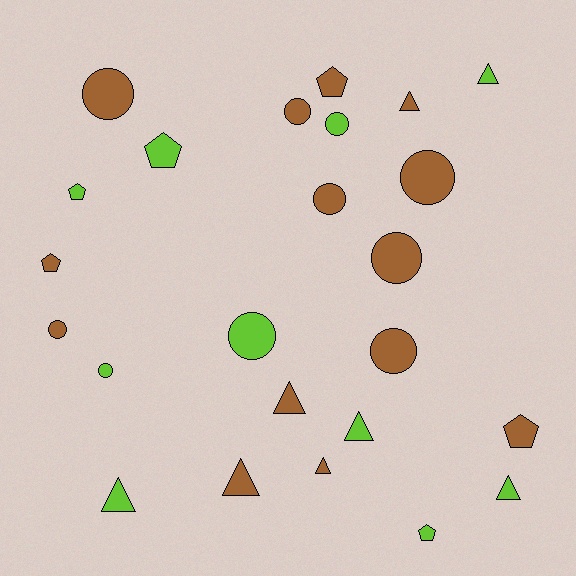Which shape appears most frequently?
Circle, with 10 objects.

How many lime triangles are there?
There are 4 lime triangles.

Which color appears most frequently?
Brown, with 14 objects.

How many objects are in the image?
There are 24 objects.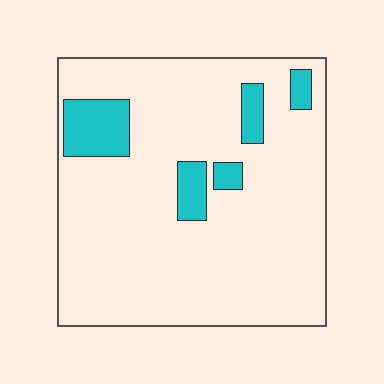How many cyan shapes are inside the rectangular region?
5.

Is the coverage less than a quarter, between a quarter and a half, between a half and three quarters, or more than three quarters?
Less than a quarter.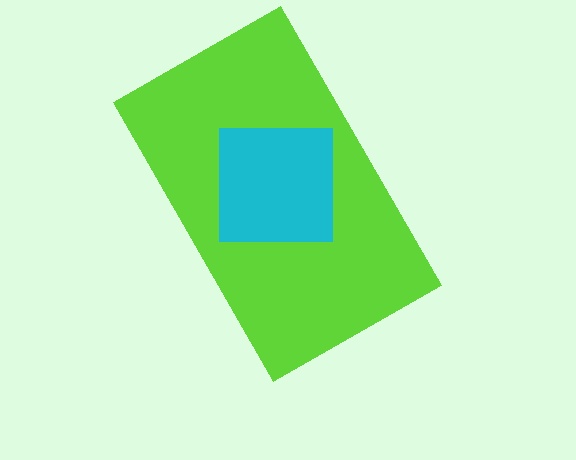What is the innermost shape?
The cyan square.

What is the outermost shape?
The lime rectangle.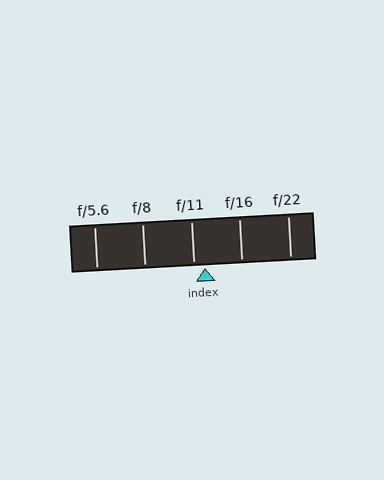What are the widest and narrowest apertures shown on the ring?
The widest aperture shown is f/5.6 and the narrowest is f/22.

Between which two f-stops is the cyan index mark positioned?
The index mark is between f/11 and f/16.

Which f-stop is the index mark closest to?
The index mark is closest to f/11.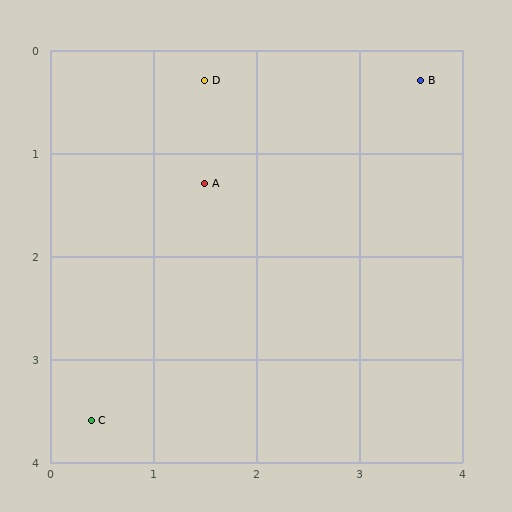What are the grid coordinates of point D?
Point D is at approximately (1.5, 0.3).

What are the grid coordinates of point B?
Point B is at approximately (3.6, 0.3).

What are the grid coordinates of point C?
Point C is at approximately (0.4, 3.6).